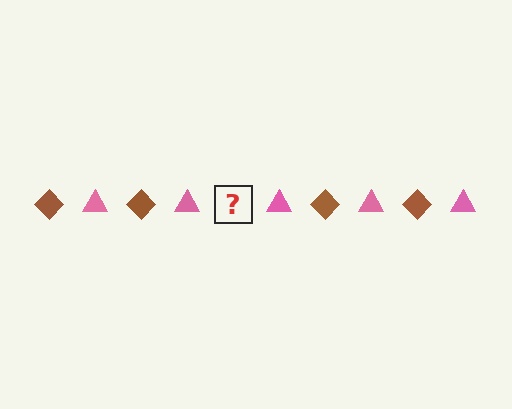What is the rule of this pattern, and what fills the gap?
The rule is that the pattern alternates between brown diamond and pink triangle. The gap should be filled with a brown diamond.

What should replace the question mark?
The question mark should be replaced with a brown diamond.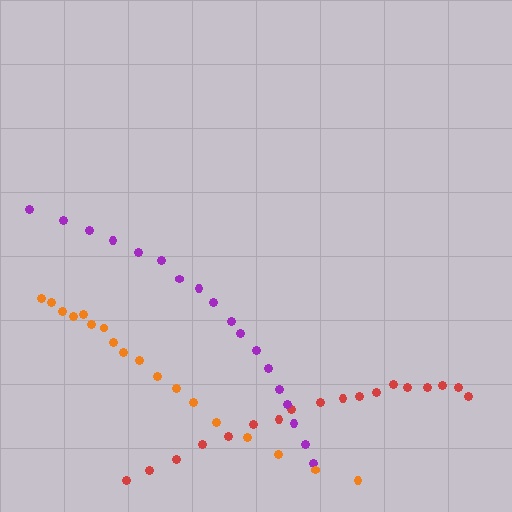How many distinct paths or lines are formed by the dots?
There are 3 distinct paths.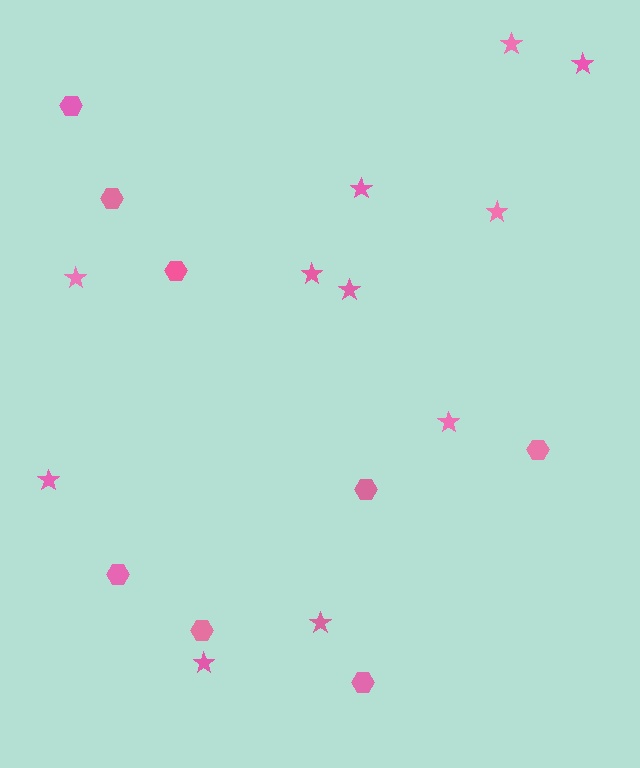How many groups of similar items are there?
There are 2 groups: one group of stars (11) and one group of hexagons (8).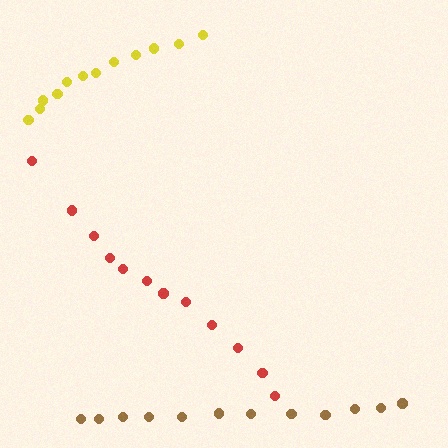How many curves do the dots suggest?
There are 3 distinct paths.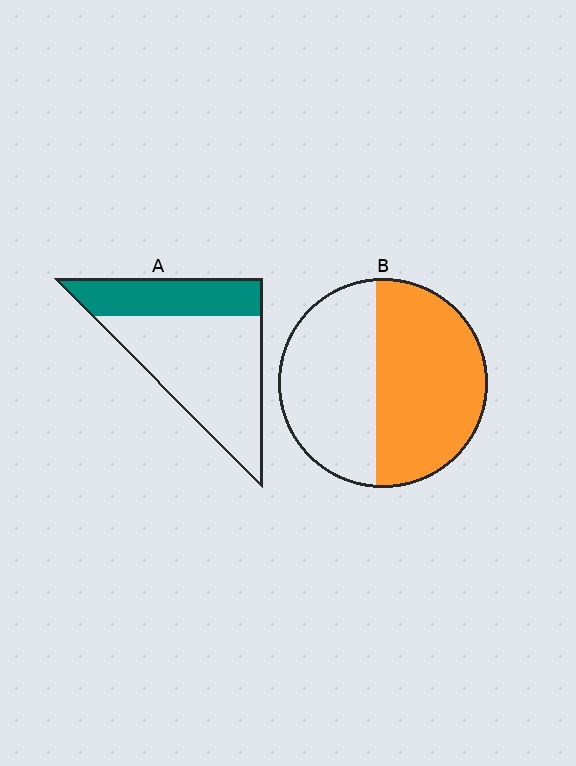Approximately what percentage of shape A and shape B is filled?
A is approximately 35% and B is approximately 55%.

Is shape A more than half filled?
No.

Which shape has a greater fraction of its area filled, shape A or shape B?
Shape B.